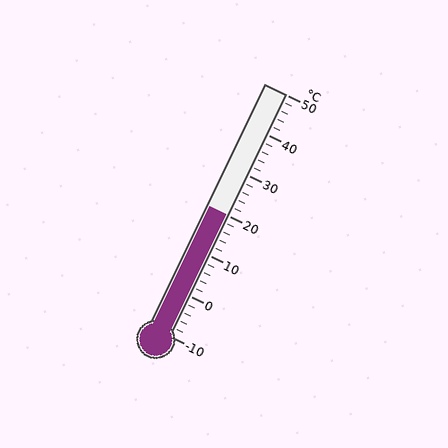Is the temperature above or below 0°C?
The temperature is above 0°C.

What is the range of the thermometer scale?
The thermometer scale ranges from -10°C to 50°C.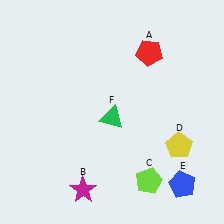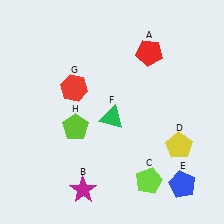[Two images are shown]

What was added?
A red hexagon (G), a lime pentagon (H) were added in Image 2.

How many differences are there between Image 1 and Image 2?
There are 2 differences between the two images.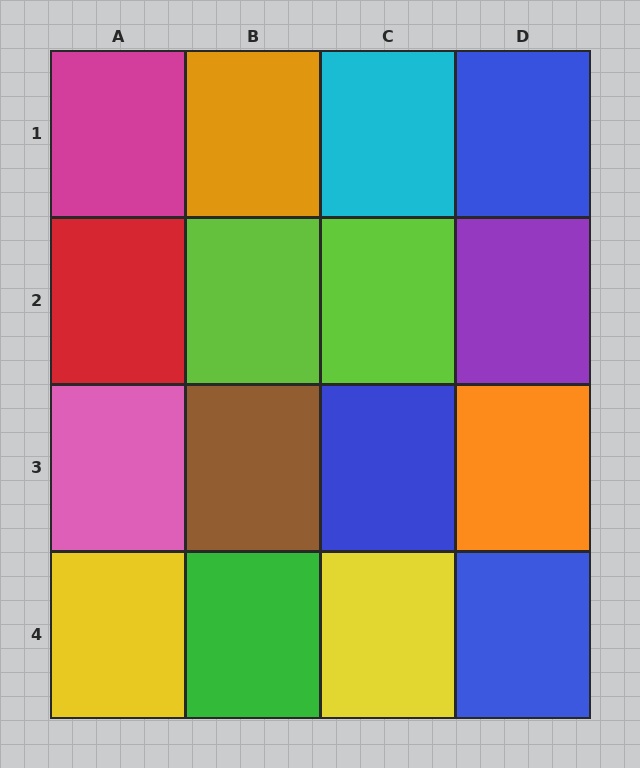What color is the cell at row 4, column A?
Yellow.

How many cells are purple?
1 cell is purple.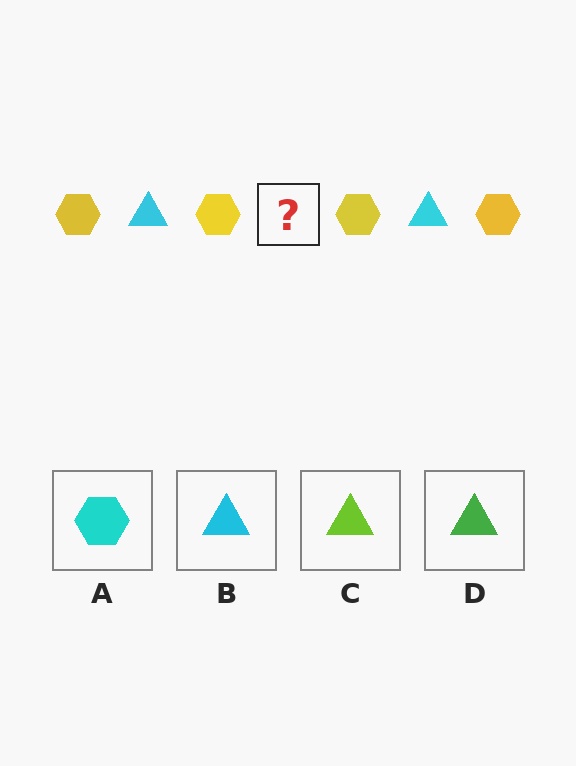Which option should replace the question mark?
Option B.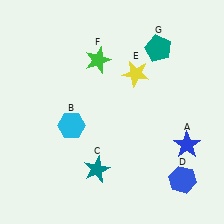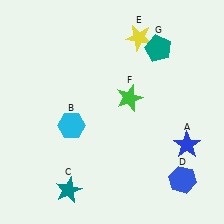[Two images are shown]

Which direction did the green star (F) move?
The green star (F) moved down.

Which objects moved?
The objects that moved are: the teal star (C), the yellow star (E), the green star (F).